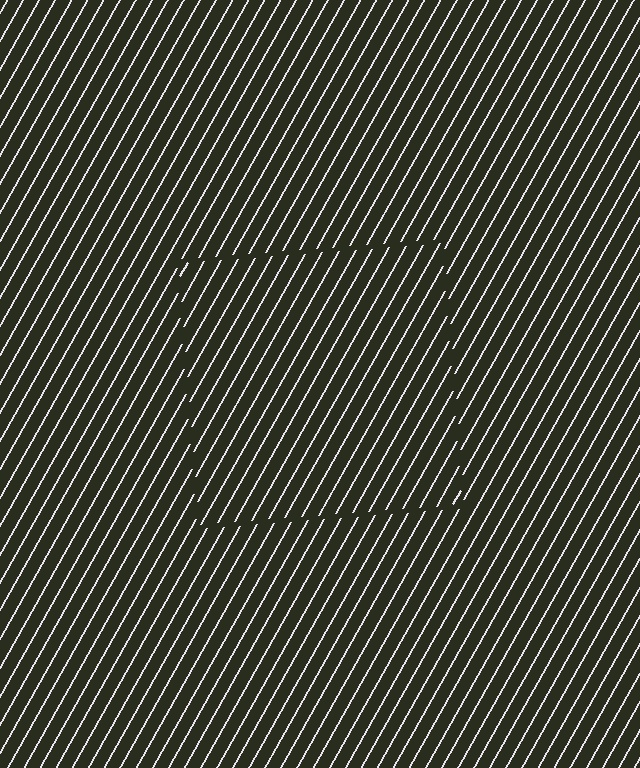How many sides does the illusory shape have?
4 sides — the line-ends trace a square.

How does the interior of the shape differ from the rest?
The interior of the shape contains the same grating, shifted by half a period — the contour is defined by the phase discontinuity where line-ends from the inner and outer gratings abut.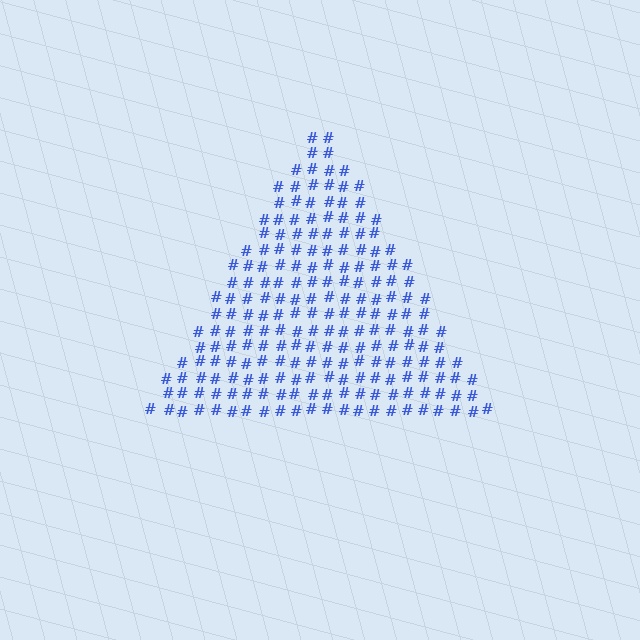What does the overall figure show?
The overall figure shows a triangle.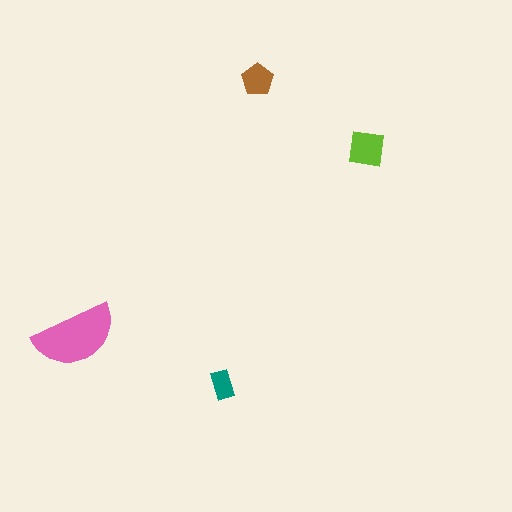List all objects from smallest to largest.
The teal rectangle, the brown pentagon, the lime square, the pink semicircle.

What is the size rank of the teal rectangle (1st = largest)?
4th.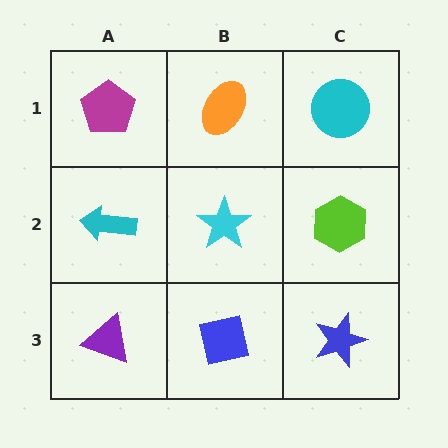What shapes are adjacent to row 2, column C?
A cyan circle (row 1, column C), a blue star (row 3, column C), a cyan star (row 2, column B).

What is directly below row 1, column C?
A lime hexagon.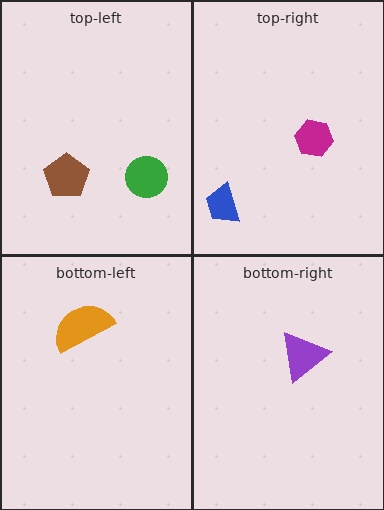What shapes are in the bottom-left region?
The orange semicircle.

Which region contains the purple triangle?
The bottom-right region.